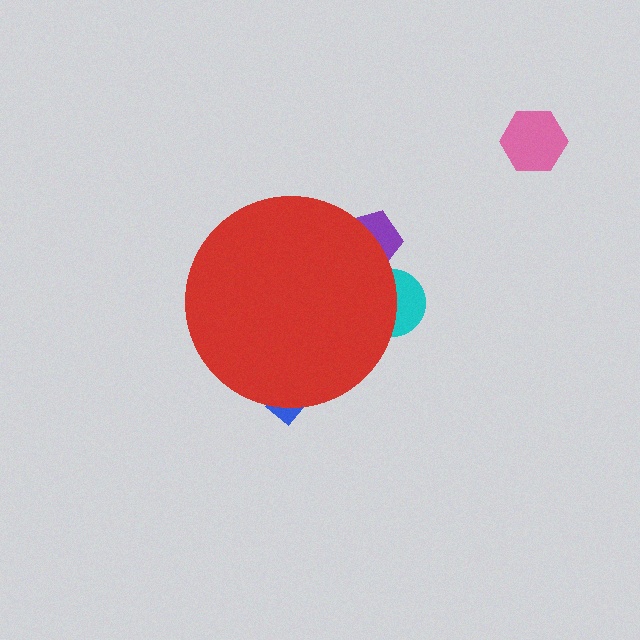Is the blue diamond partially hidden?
Yes, the blue diamond is partially hidden behind the red circle.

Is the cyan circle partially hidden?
Yes, the cyan circle is partially hidden behind the red circle.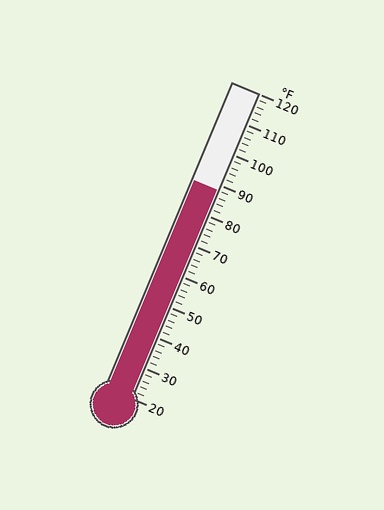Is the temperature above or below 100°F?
The temperature is below 100°F.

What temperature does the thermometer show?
The thermometer shows approximately 88°F.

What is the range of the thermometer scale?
The thermometer scale ranges from 20°F to 120°F.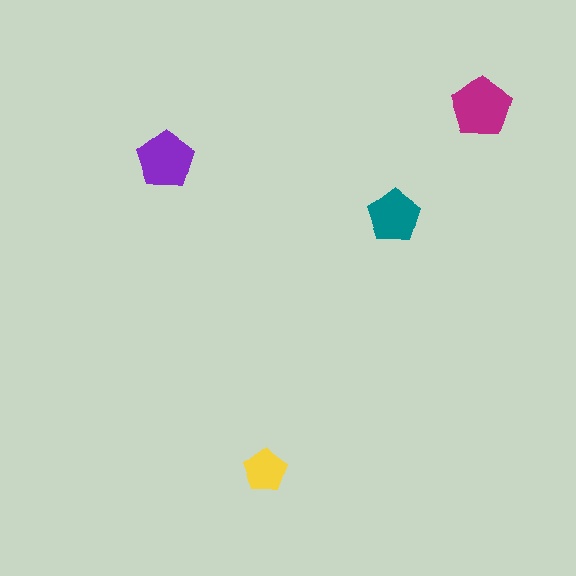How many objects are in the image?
There are 4 objects in the image.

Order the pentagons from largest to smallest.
the magenta one, the purple one, the teal one, the yellow one.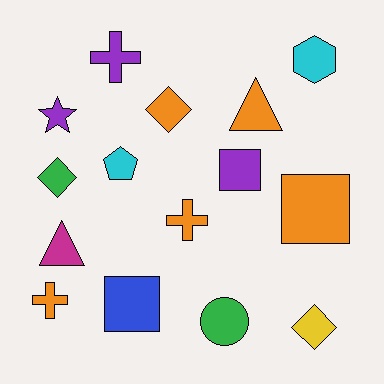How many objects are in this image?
There are 15 objects.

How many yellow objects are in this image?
There is 1 yellow object.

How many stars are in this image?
There is 1 star.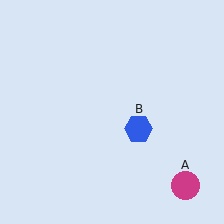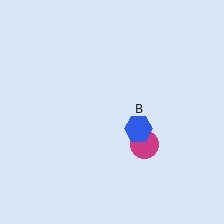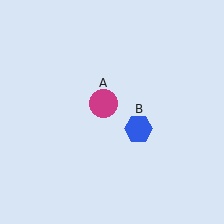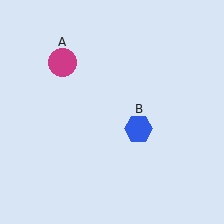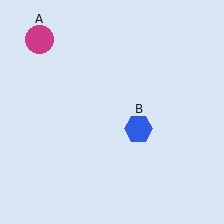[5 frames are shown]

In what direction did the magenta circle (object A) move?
The magenta circle (object A) moved up and to the left.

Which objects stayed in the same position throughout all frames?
Blue hexagon (object B) remained stationary.